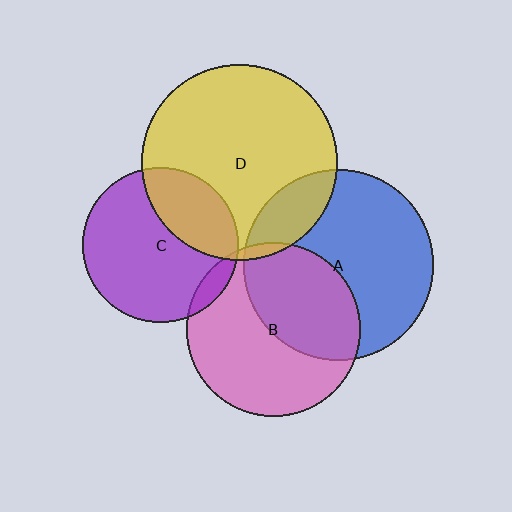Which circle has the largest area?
Circle D (yellow).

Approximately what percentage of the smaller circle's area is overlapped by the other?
Approximately 30%.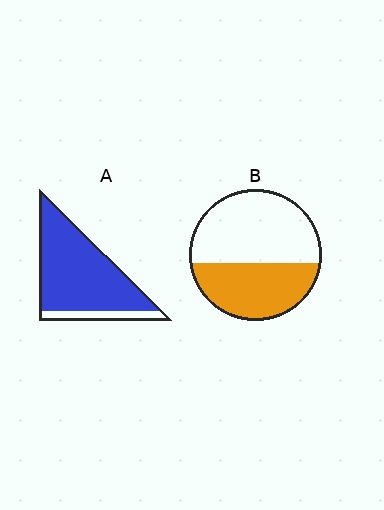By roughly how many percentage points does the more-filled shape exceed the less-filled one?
By roughly 45 percentage points (A over B).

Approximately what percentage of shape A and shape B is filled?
A is approximately 85% and B is approximately 40%.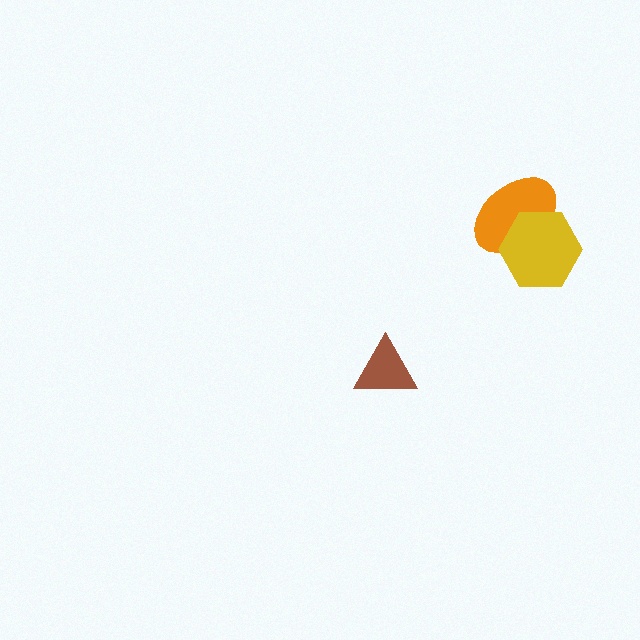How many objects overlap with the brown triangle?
0 objects overlap with the brown triangle.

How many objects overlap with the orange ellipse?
1 object overlaps with the orange ellipse.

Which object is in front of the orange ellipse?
The yellow hexagon is in front of the orange ellipse.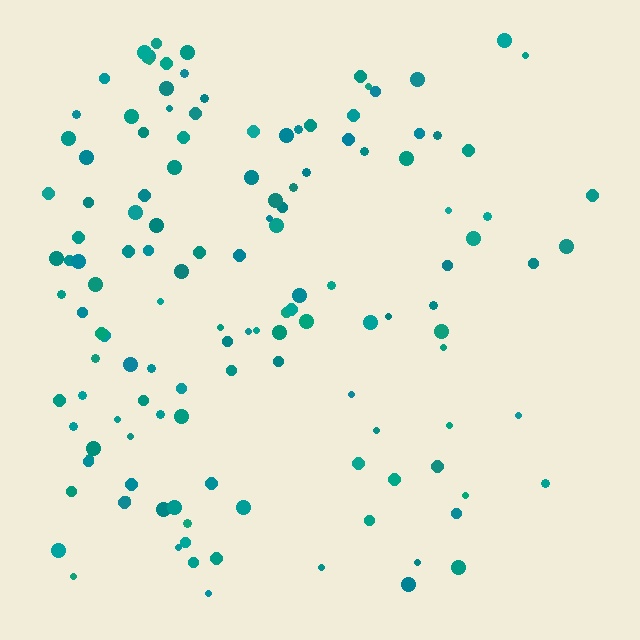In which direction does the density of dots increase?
From right to left, with the left side densest.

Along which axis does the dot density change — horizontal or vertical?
Horizontal.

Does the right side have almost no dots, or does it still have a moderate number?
Still a moderate number, just noticeably fewer than the left.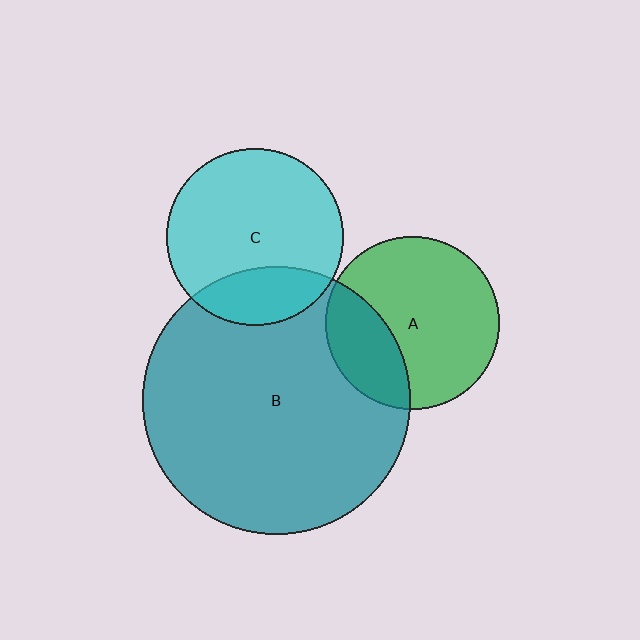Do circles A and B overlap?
Yes.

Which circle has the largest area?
Circle B (teal).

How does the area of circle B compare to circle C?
Approximately 2.3 times.